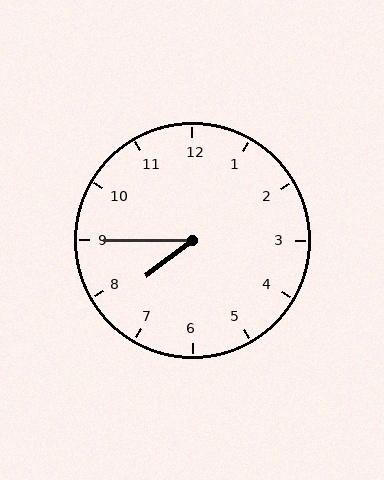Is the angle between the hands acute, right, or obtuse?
It is acute.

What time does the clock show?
7:45.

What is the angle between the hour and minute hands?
Approximately 38 degrees.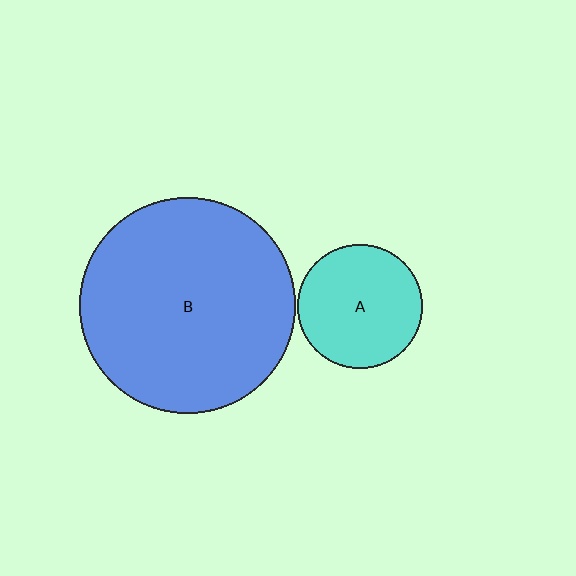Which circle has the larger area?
Circle B (blue).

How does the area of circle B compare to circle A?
Approximately 3.0 times.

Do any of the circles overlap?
No, none of the circles overlap.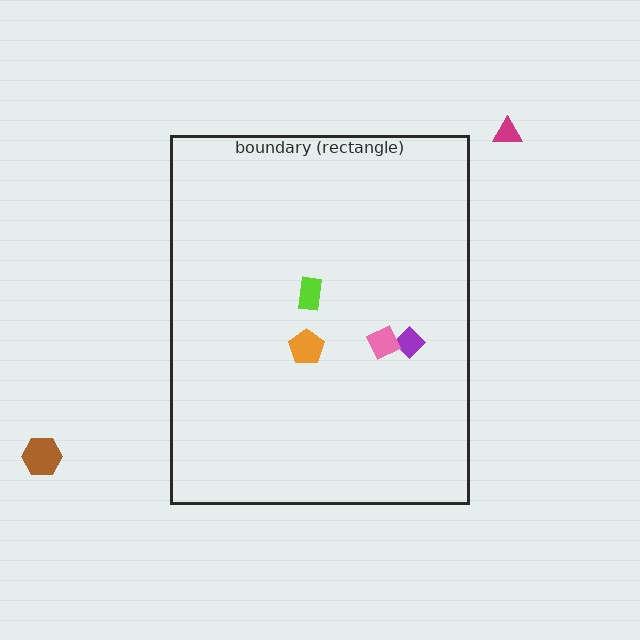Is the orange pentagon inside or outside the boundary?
Inside.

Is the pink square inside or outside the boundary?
Inside.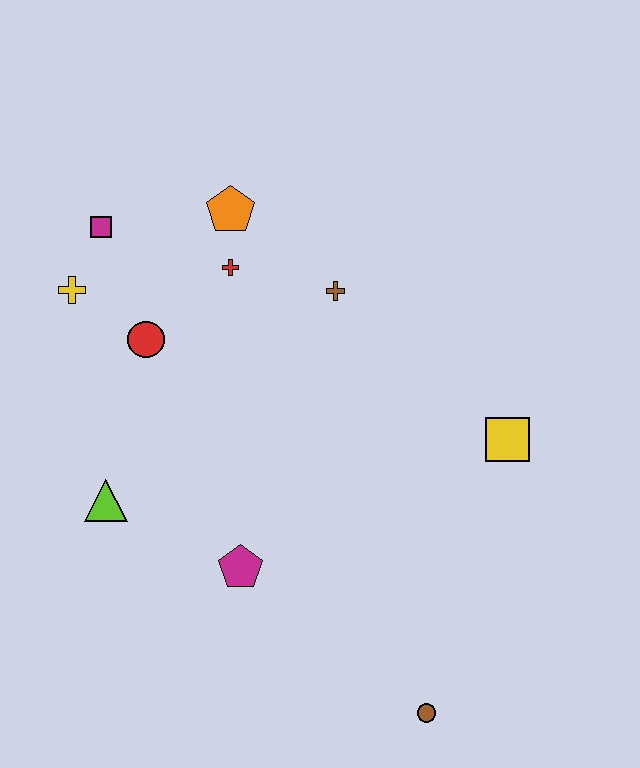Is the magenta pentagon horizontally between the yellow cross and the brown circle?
Yes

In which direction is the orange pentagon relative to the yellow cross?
The orange pentagon is to the right of the yellow cross.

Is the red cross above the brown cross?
Yes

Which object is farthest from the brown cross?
The brown circle is farthest from the brown cross.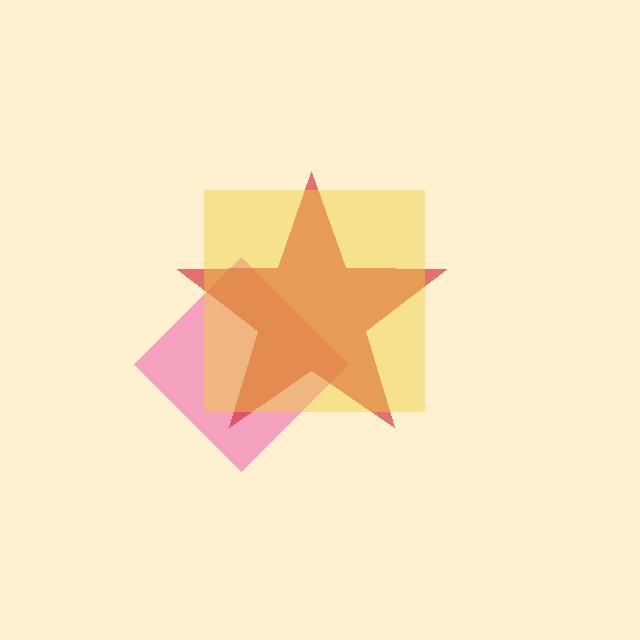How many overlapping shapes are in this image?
There are 3 overlapping shapes in the image.